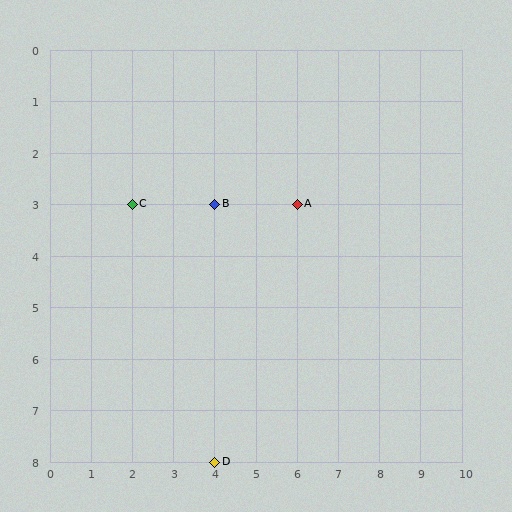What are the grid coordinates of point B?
Point B is at grid coordinates (4, 3).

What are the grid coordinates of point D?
Point D is at grid coordinates (4, 8).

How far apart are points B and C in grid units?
Points B and C are 2 columns apart.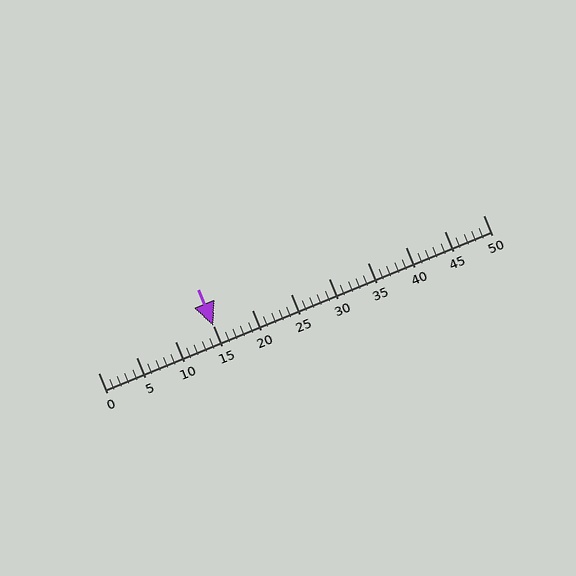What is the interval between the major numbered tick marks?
The major tick marks are spaced 5 units apart.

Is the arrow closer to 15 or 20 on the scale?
The arrow is closer to 15.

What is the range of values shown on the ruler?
The ruler shows values from 0 to 50.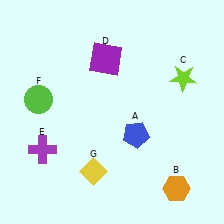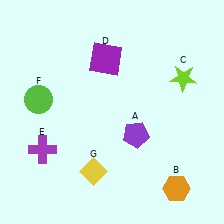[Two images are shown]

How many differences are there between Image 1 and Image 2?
There is 1 difference between the two images.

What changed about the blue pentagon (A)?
In Image 1, A is blue. In Image 2, it changed to purple.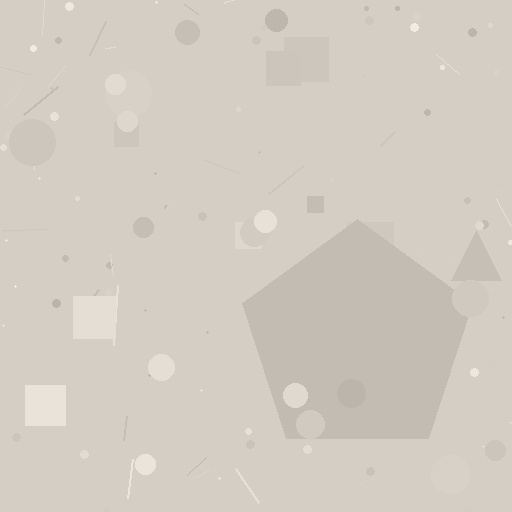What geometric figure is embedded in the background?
A pentagon is embedded in the background.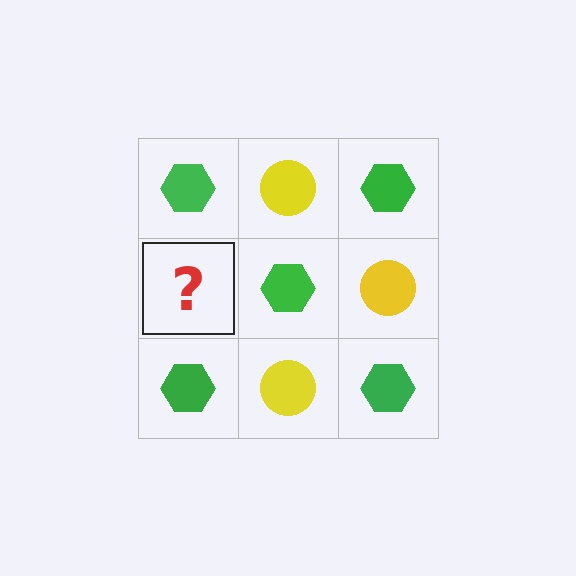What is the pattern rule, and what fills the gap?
The rule is that it alternates green hexagon and yellow circle in a checkerboard pattern. The gap should be filled with a yellow circle.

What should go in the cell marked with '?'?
The missing cell should contain a yellow circle.